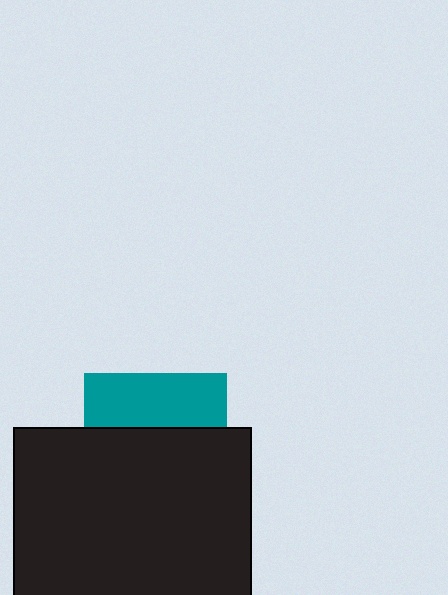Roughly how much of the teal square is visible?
A small part of it is visible (roughly 38%).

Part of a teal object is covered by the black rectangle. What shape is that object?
It is a square.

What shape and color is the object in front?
The object in front is a black rectangle.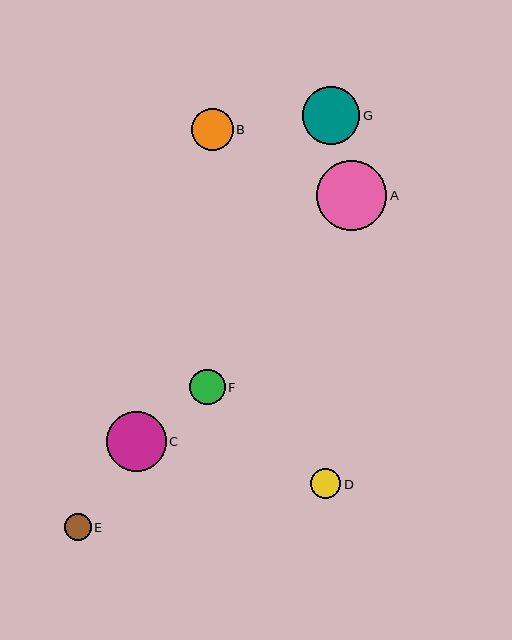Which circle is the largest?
Circle A is the largest with a size of approximately 70 pixels.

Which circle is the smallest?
Circle E is the smallest with a size of approximately 27 pixels.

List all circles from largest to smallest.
From largest to smallest: A, C, G, B, F, D, E.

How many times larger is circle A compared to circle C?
Circle A is approximately 1.2 times the size of circle C.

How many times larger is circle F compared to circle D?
Circle F is approximately 1.2 times the size of circle D.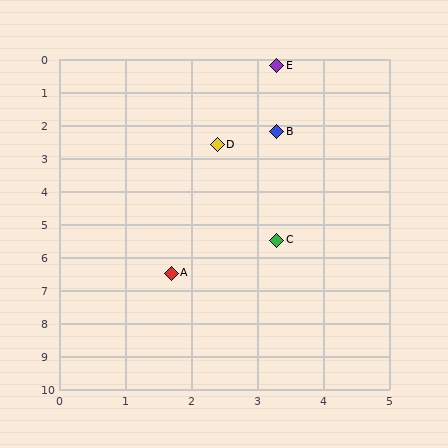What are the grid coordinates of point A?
Point A is at approximately (1.7, 6.5).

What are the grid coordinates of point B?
Point B is at approximately (3.3, 2.2).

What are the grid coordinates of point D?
Point D is at approximately (2.4, 2.6).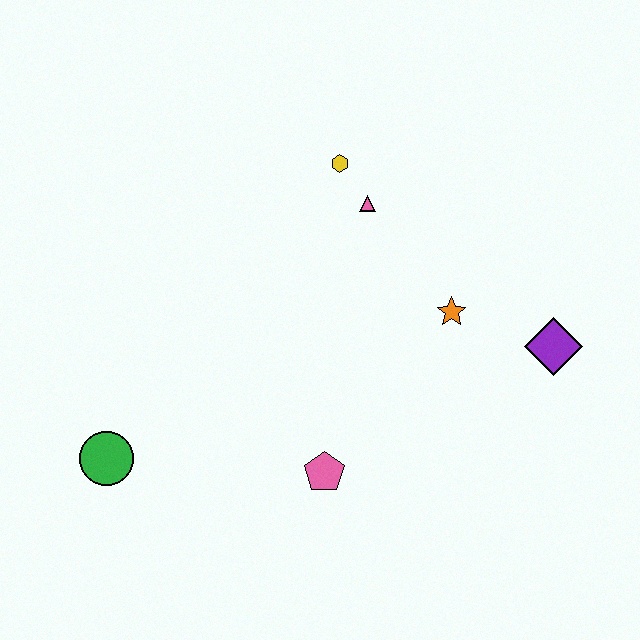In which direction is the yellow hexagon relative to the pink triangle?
The yellow hexagon is above the pink triangle.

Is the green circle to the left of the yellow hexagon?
Yes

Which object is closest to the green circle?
The pink pentagon is closest to the green circle.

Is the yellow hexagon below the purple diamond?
No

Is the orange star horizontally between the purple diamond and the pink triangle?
Yes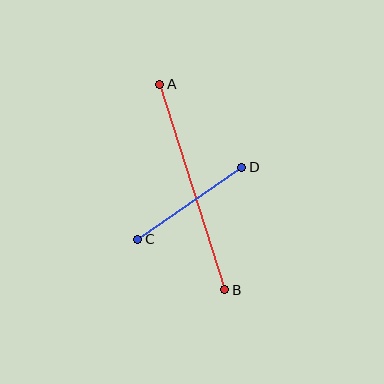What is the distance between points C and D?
The distance is approximately 127 pixels.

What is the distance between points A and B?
The distance is approximately 216 pixels.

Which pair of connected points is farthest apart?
Points A and B are farthest apart.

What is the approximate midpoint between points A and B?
The midpoint is at approximately (192, 187) pixels.